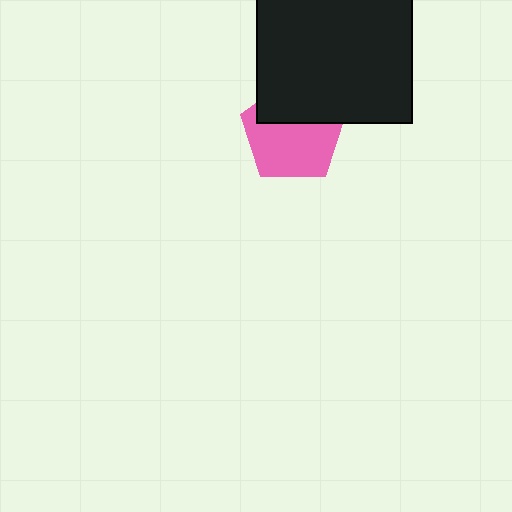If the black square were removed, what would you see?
You would see the complete pink pentagon.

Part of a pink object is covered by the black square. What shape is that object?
It is a pentagon.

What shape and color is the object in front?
The object in front is a black square.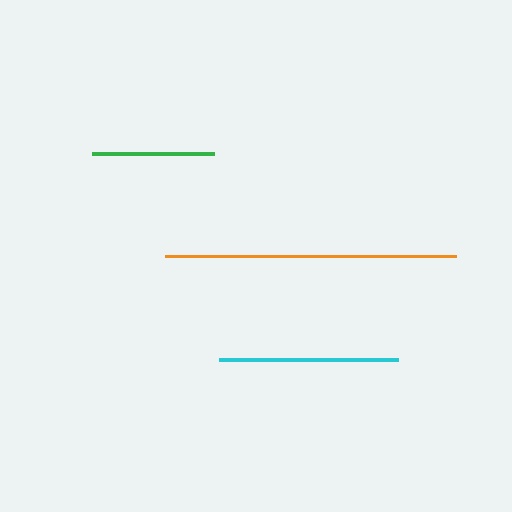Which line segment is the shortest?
The green line is the shortest at approximately 122 pixels.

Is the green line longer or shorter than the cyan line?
The cyan line is longer than the green line.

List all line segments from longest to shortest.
From longest to shortest: orange, cyan, green.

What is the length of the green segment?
The green segment is approximately 122 pixels long.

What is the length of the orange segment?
The orange segment is approximately 291 pixels long.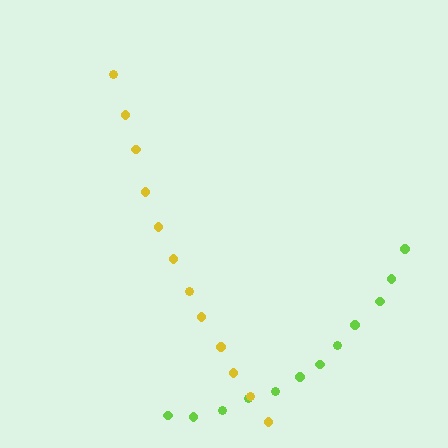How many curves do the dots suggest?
There are 2 distinct paths.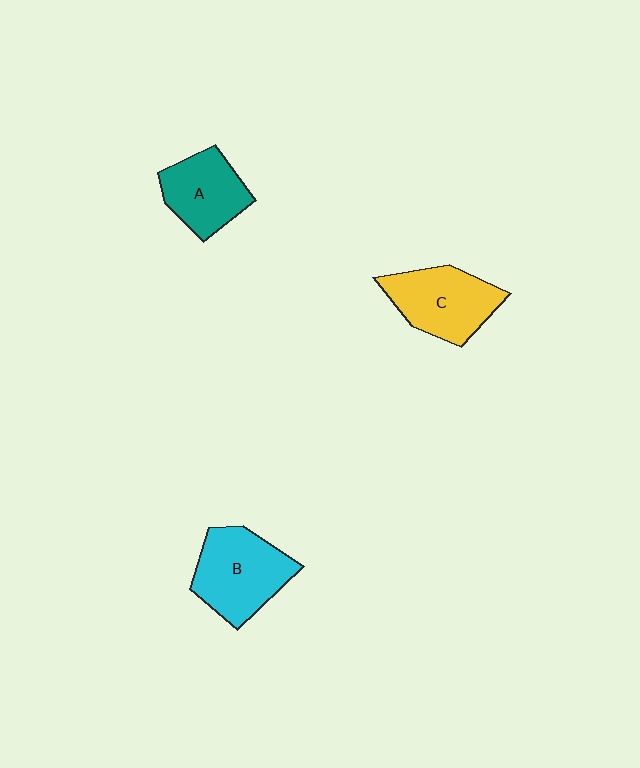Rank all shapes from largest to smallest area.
From largest to smallest: B (cyan), C (yellow), A (teal).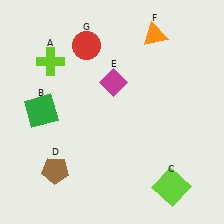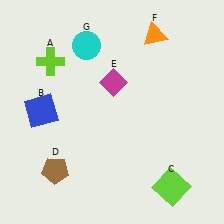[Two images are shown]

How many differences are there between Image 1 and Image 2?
There are 2 differences between the two images.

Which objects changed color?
B changed from green to blue. G changed from red to cyan.